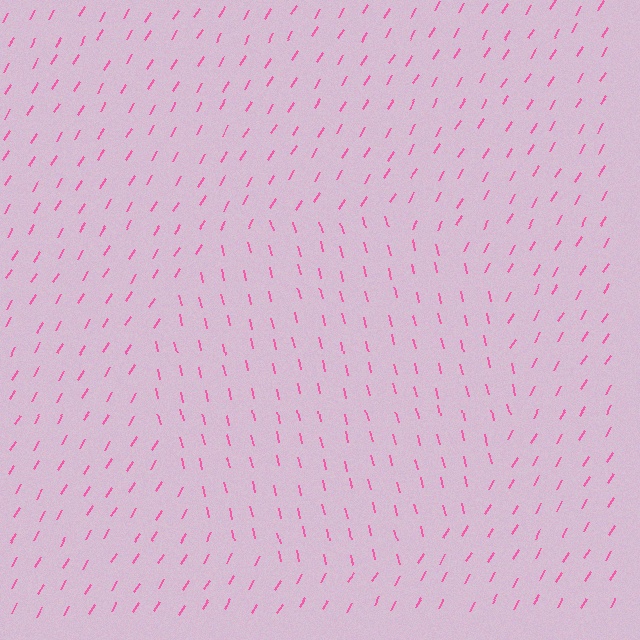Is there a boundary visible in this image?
Yes, there is a texture boundary formed by a change in line orientation.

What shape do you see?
I see a circle.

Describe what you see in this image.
The image is filled with small pink line segments. A circle region in the image has lines oriented differently from the surrounding lines, creating a visible texture boundary.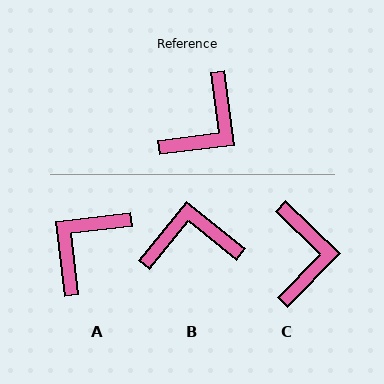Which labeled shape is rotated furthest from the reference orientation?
A, about 179 degrees away.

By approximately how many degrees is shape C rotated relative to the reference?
Approximately 39 degrees counter-clockwise.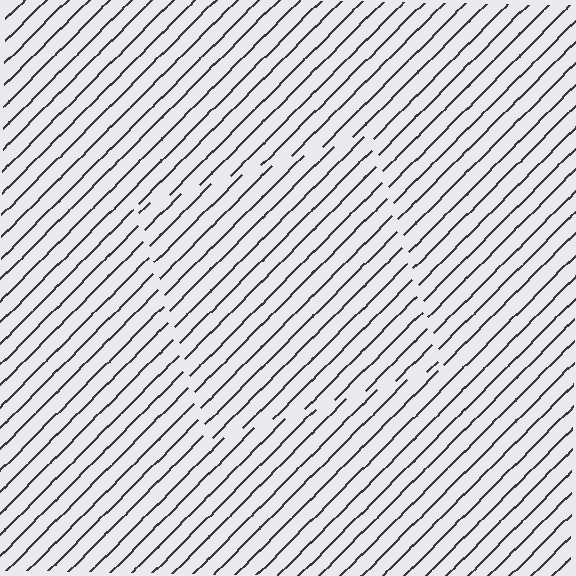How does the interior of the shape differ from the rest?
The interior of the shape contains the same grating, shifted by half a period — the contour is defined by the phase discontinuity where line-ends from the inner and outer gratings abut.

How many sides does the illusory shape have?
4 sides — the line-ends trace a square.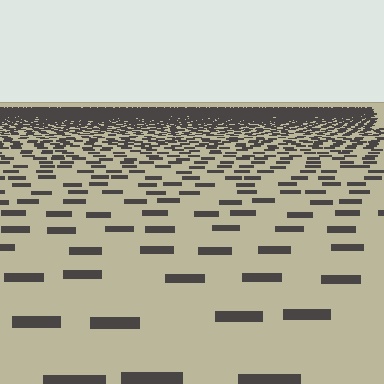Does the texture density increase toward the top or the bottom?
Density increases toward the top.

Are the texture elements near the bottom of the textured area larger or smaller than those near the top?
Larger. Near the bottom, elements are closer to the viewer and appear at a bigger on-screen size.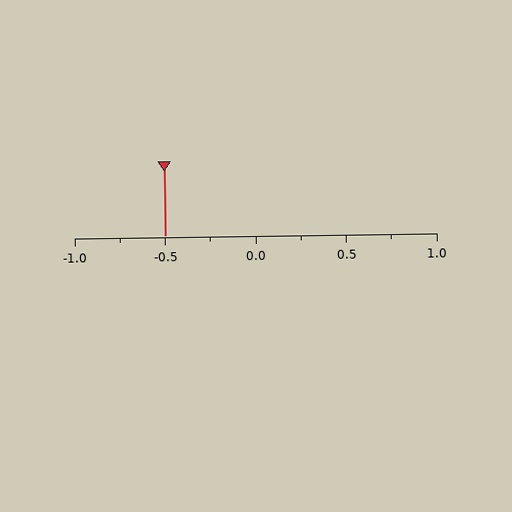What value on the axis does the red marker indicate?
The marker indicates approximately -0.5.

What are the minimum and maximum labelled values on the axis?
The axis runs from -1.0 to 1.0.